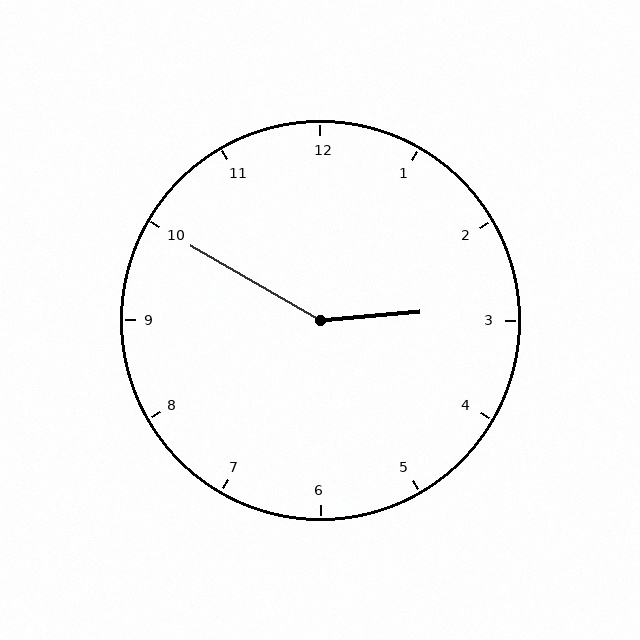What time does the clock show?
2:50.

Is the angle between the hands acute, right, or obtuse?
It is obtuse.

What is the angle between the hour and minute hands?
Approximately 145 degrees.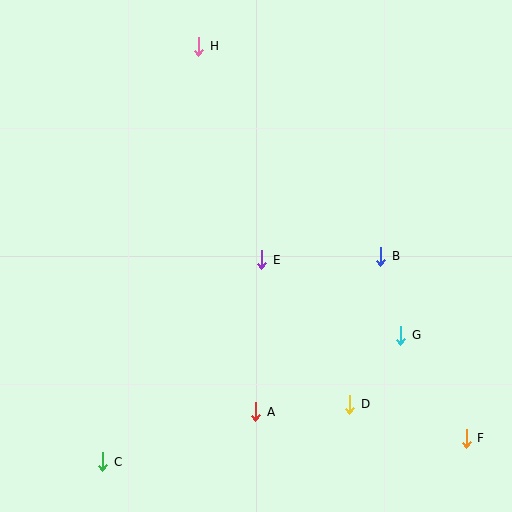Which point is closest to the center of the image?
Point E at (262, 260) is closest to the center.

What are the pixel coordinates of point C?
Point C is at (103, 462).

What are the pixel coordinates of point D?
Point D is at (350, 404).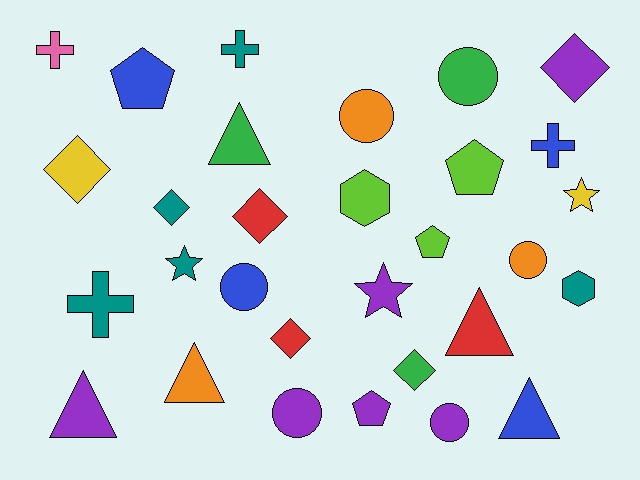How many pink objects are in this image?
There is 1 pink object.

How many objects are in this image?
There are 30 objects.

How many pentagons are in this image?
There are 4 pentagons.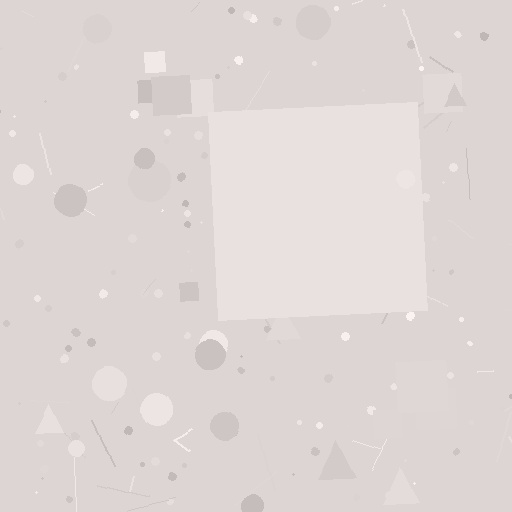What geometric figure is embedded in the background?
A square is embedded in the background.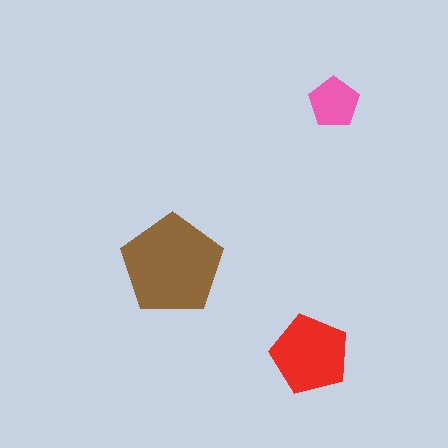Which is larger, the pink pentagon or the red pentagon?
The red one.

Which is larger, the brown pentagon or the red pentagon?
The brown one.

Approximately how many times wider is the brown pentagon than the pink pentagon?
About 2 times wider.